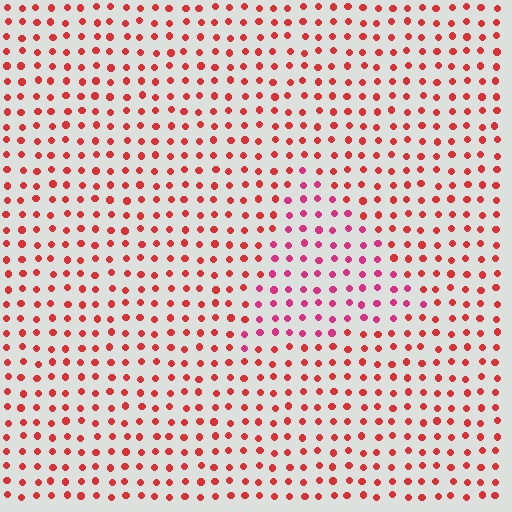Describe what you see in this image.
The image is filled with small red elements in a uniform arrangement. A triangle-shaped region is visible where the elements are tinted to a slightly different hue, forming a subtle color boundary.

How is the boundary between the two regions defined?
The boundary is defined purely by a slight shift in hue (about 28 degrees). Spacing, size, and orientation are identical on both sides.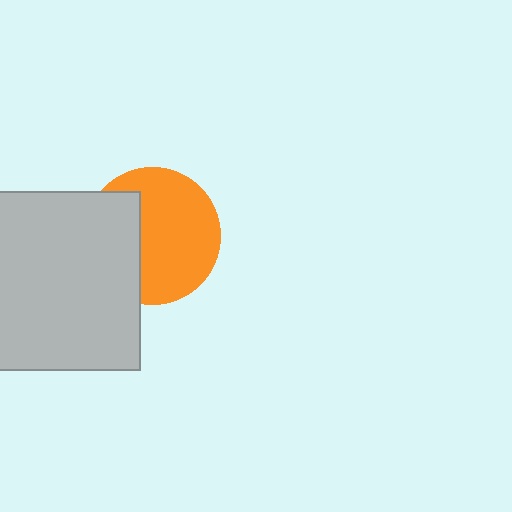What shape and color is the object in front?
The object in front is a light gray square.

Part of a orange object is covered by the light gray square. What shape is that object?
It is a circle.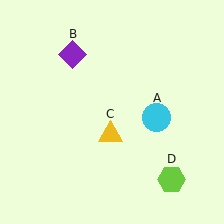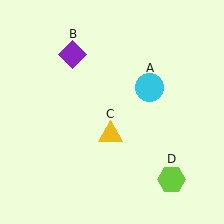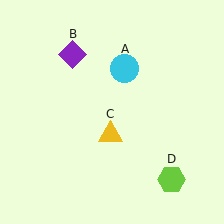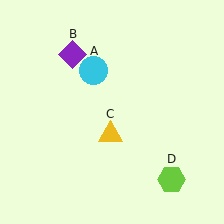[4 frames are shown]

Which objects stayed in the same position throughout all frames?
Purple diamond (object B) and yellow triangle (object C) and lime hexagon (object D) remained stationary.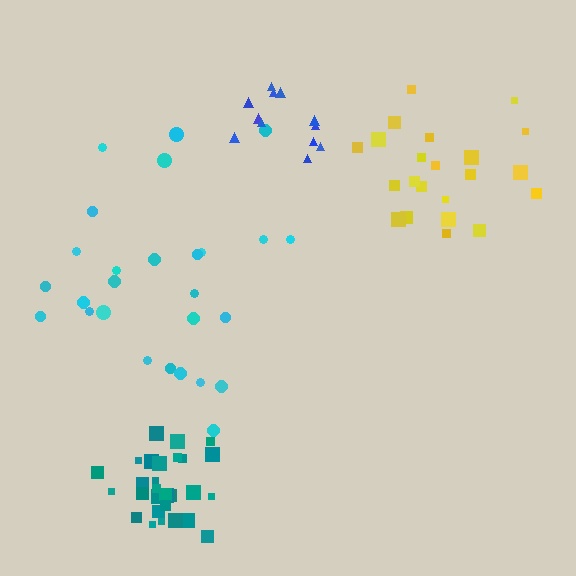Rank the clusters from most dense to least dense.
teal, yellow, blue, cyan.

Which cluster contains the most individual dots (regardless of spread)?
Teal (30).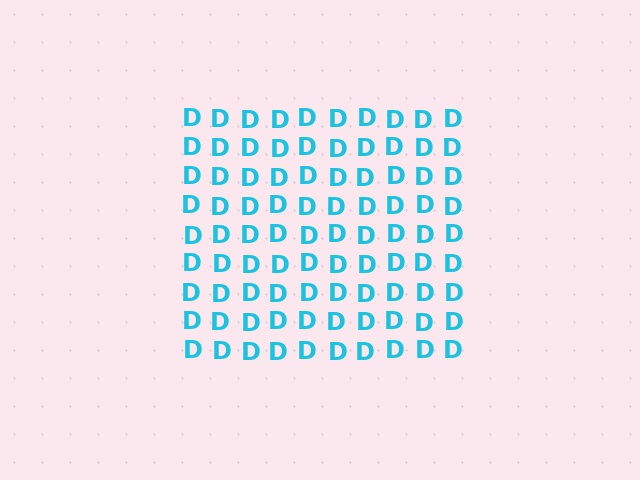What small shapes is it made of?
It is made of small letter D's.